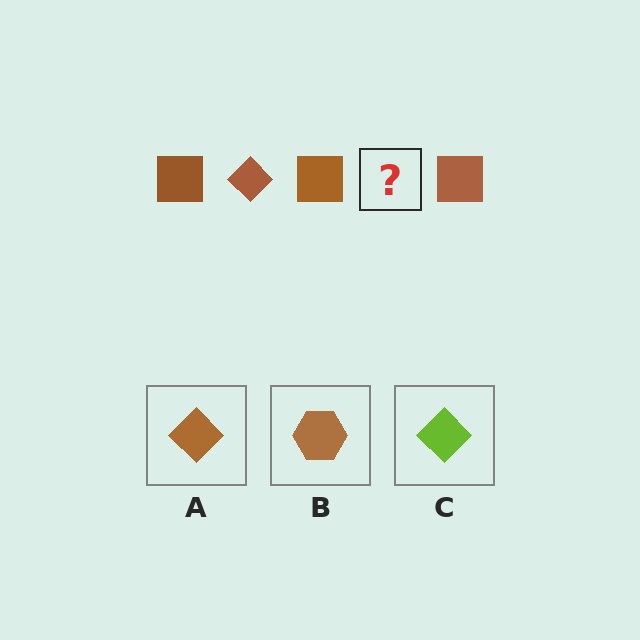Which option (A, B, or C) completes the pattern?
A.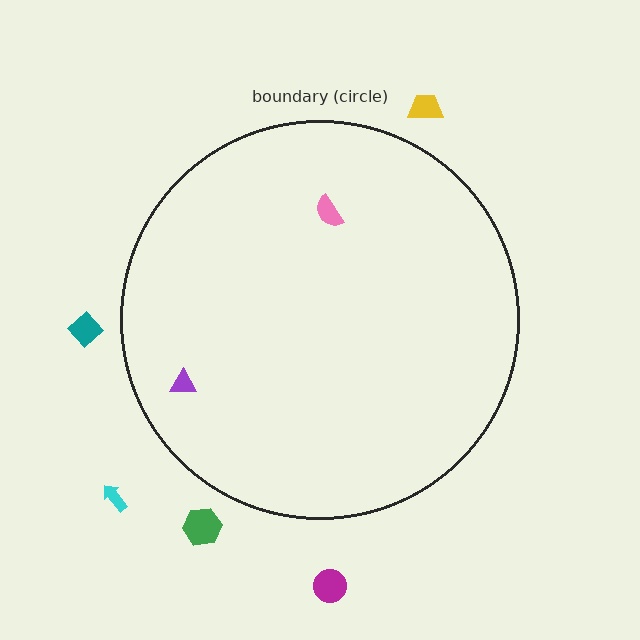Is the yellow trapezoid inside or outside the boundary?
Outside.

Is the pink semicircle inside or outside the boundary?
Inside.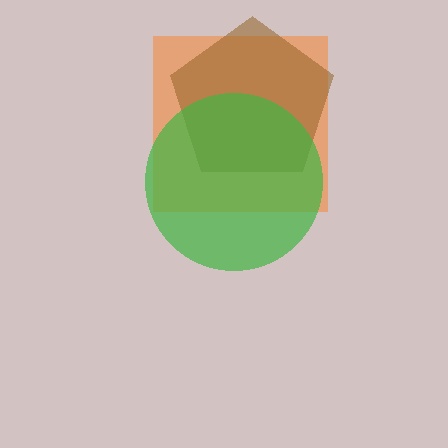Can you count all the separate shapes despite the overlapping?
Yes, there are 3 separate shapes.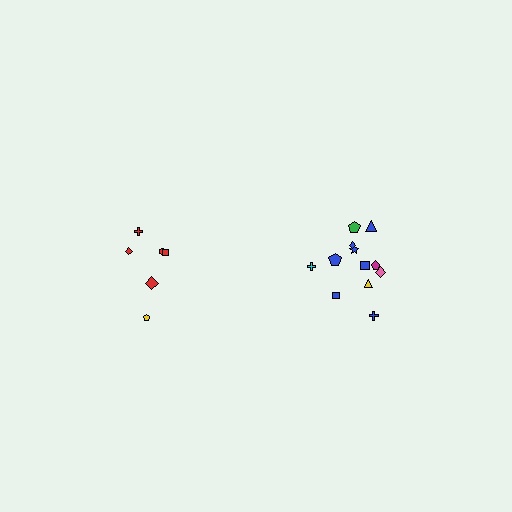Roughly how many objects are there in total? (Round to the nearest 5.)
Roughly 20 objects in total.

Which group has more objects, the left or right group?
The right group.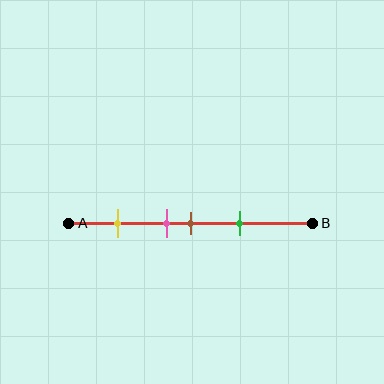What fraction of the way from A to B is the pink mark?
The pink mark is approximately 40% (0.4) of the way from A to B.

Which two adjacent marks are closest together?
The pink and brown marks are the closest adjacent pair.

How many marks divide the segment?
There are 4 marks dividing the segment.